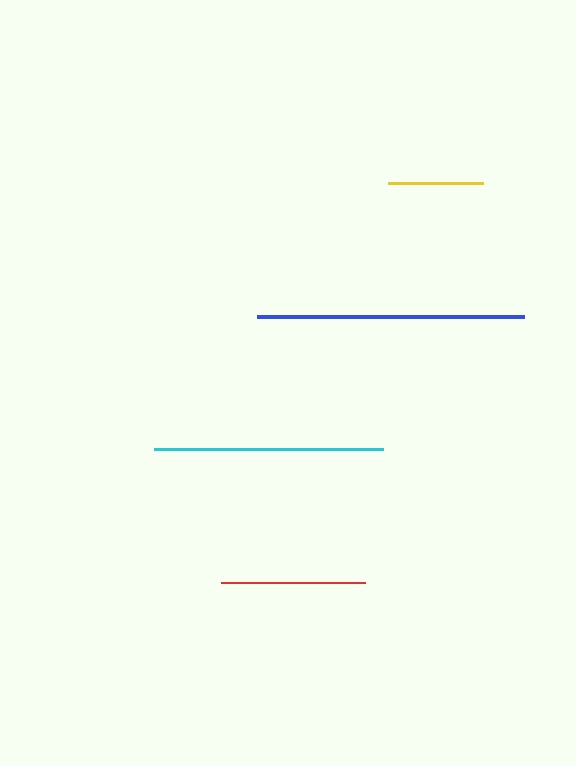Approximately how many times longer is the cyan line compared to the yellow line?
The cyan line is approximately 2.4 times the length of the yellow line.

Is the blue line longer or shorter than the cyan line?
The blue line is longer than the cyan line.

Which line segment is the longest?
The blue line is the longest at approximately 267 pixels.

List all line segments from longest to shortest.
From longest to shortest: blue, cyan, red, yellow.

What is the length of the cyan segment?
The cyan segment is approximately 229 pixels long.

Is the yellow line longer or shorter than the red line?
The red line is longer than the yellow line.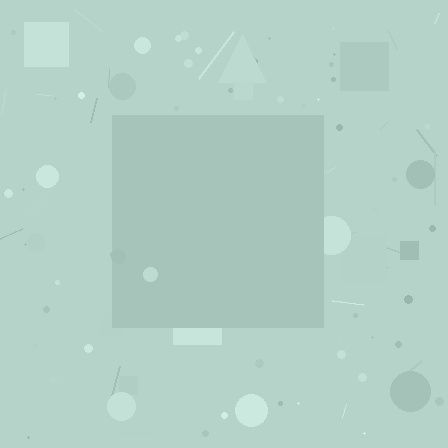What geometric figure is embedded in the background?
A square is embedded in the background.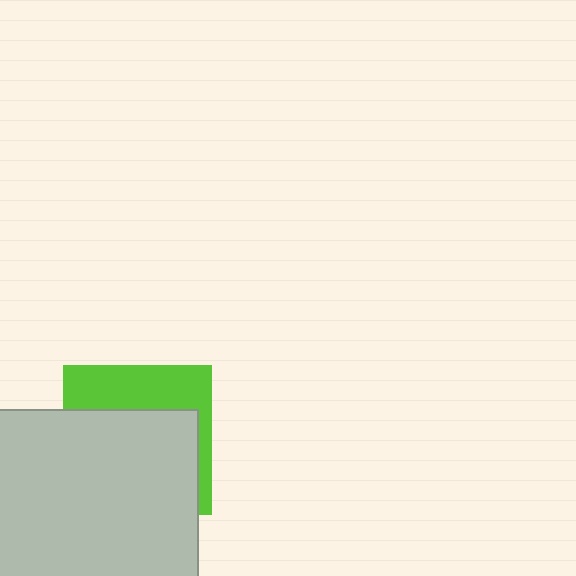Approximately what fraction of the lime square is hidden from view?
Roughly 65% of the lime square is hidden behind the light gray rectangle.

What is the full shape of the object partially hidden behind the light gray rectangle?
The partially hidden object is a lime square.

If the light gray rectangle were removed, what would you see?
You would see the complete lime square.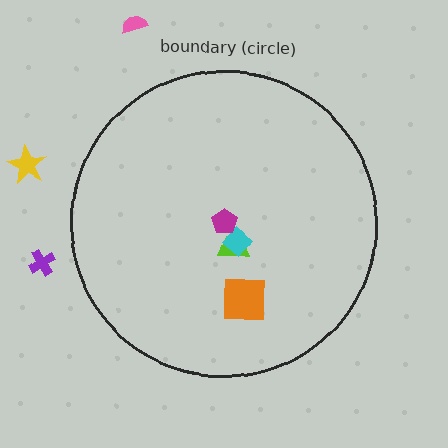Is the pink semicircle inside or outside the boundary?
Outside.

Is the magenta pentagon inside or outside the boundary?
Inside.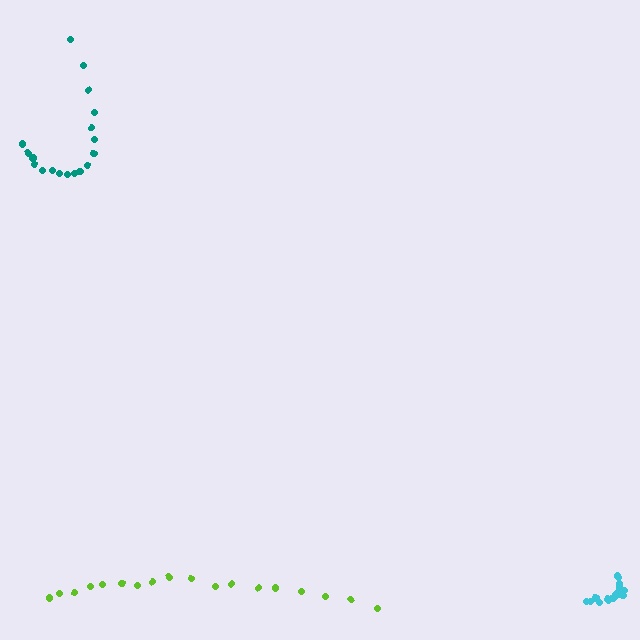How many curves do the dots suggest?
There are 3 distinct paths.